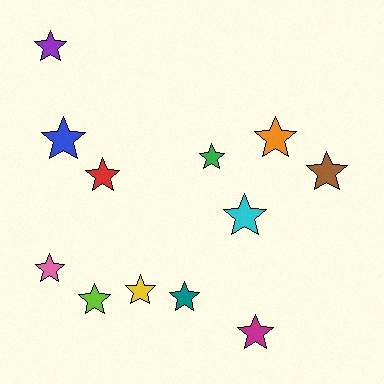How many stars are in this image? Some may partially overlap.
There are 12 stars.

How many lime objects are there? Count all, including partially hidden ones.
There is 1 lime object.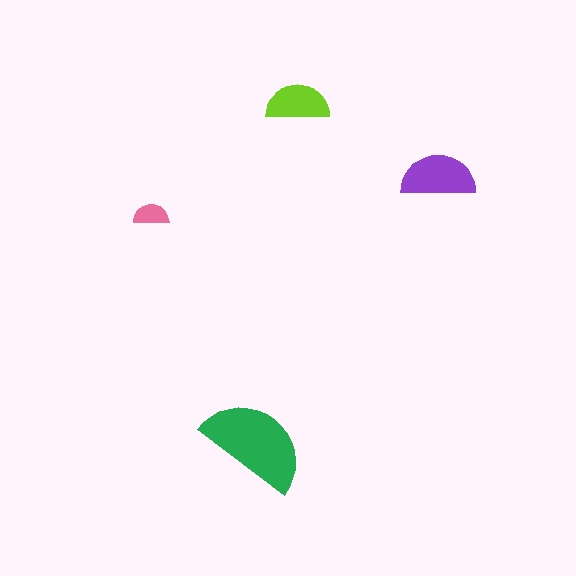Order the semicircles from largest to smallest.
the green one, the purple one, the lime one, the pink one.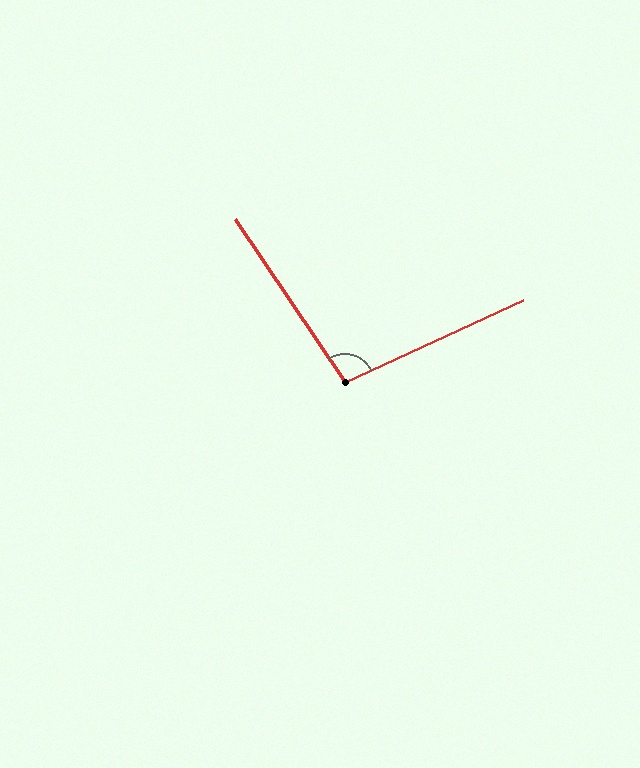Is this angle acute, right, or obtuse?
It is obtuse.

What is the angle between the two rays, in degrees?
Approximately 99 degrees.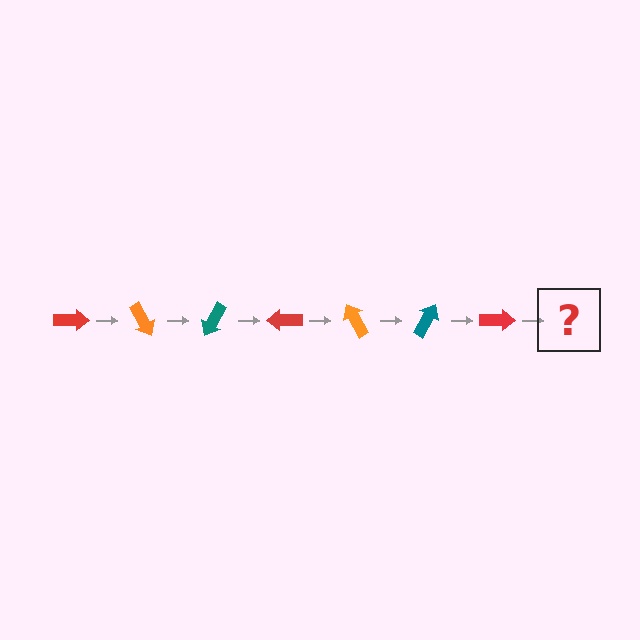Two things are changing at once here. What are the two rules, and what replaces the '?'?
The two rules are that it rotates 60 degrees each step and the color cycles through red, orange, and teal. The '?' should be an orange arrow, rotated 420 degrees from the start.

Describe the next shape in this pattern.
It should be an orange arrow, rotated 420 degrees from the start.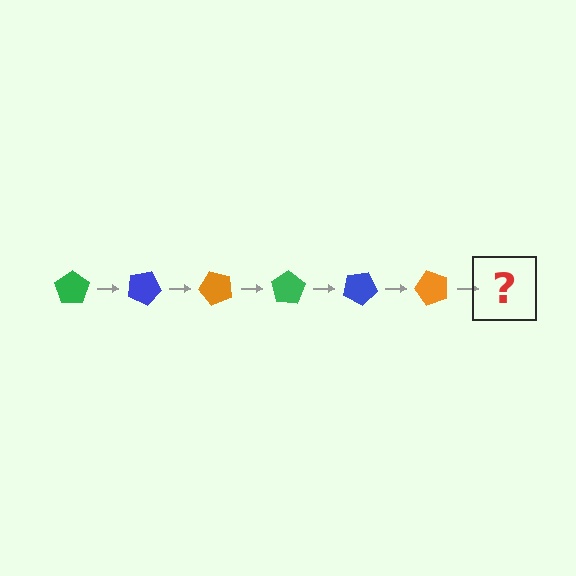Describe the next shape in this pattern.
It should be a green pentagon, rotated 150 degrees from the start.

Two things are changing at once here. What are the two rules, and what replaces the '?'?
The two rules are that it rotates 25 degrees each step and the color cycles through green, blue, and orange. The '?' should be a green pentagon, rotated 150 degrees from the start.